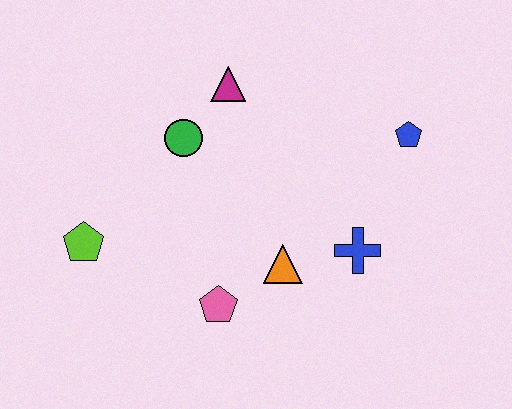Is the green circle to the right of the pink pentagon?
No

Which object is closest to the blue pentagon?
The blue cross is closest to the blue pentagon.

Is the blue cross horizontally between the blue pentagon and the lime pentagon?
Yes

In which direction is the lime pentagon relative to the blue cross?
The lime pentagon is to the left of the blue cross.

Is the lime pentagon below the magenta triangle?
Yes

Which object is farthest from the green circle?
The blue pentagon is farthest from the green circle.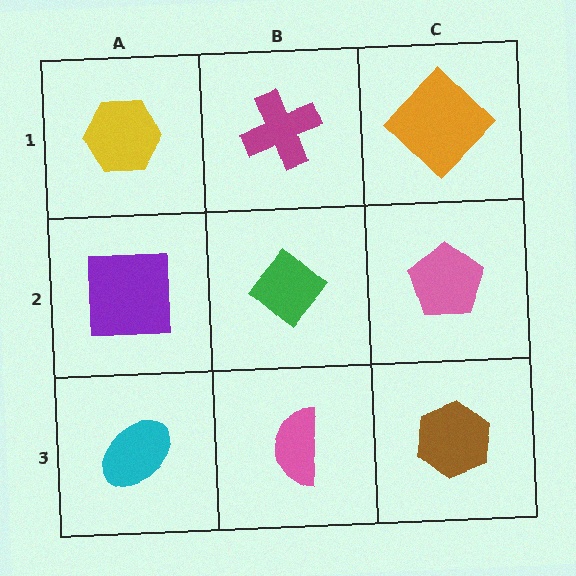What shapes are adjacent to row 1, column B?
A green diamond (row 2, column B), a yellow hexagon (row 1, column A), an orange diamond (row 1, column C).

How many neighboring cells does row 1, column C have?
2.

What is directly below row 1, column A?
A purple square.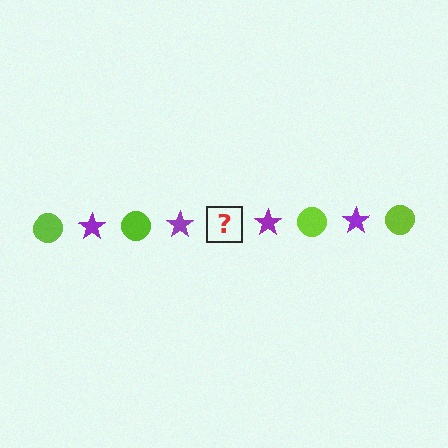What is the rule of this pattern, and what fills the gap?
The rule is that the pattern alternates between lime circle and purple star. The gap should be filled with a lime circle.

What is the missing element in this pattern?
The missing element is a lime circle.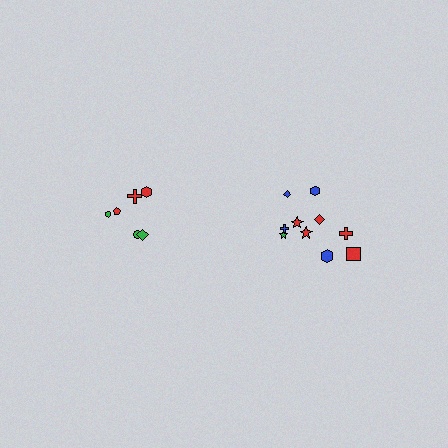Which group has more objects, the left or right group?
The right group.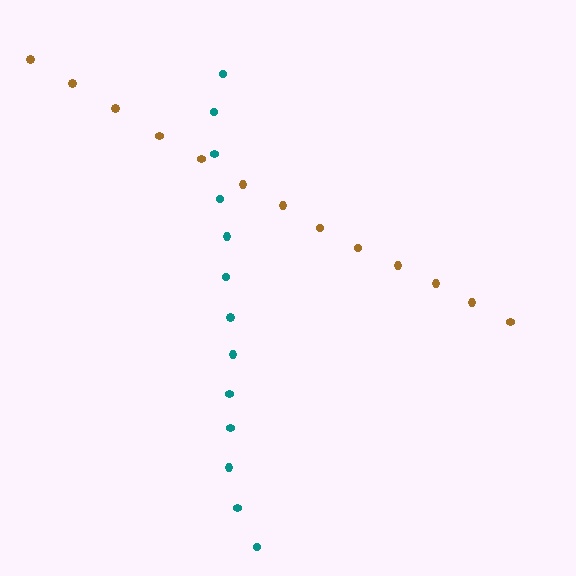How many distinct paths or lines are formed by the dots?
There are 2 distinct paths.